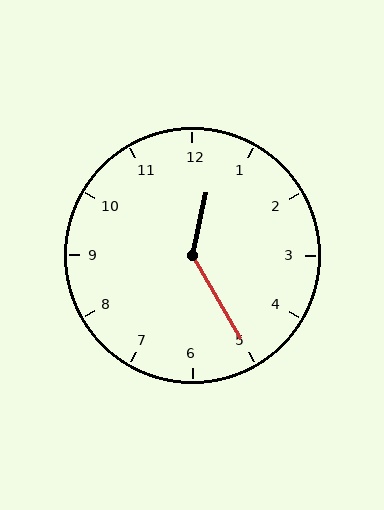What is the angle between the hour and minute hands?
Approximately 138 degrees.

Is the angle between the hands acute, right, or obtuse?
It is obtuse.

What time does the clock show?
12:25.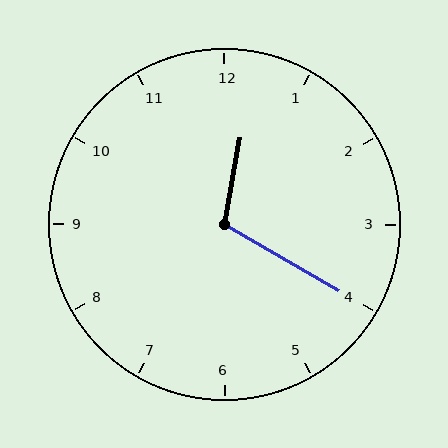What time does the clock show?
12:20.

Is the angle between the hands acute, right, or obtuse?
It is obtuse.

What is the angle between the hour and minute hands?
Approximately 110 degrees.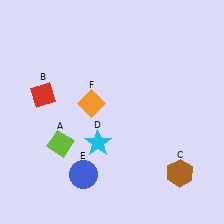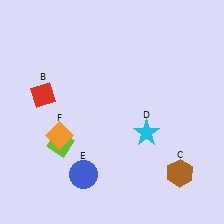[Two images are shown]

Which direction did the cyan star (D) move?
The cyan star (D) moved right.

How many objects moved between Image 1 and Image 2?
2 objects moved between the two images.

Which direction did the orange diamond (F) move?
The orange diamond (F) moved down.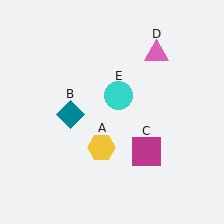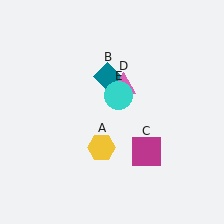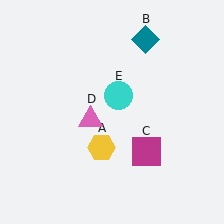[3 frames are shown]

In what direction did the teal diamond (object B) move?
The teal diamond (object B) moved up and to the right.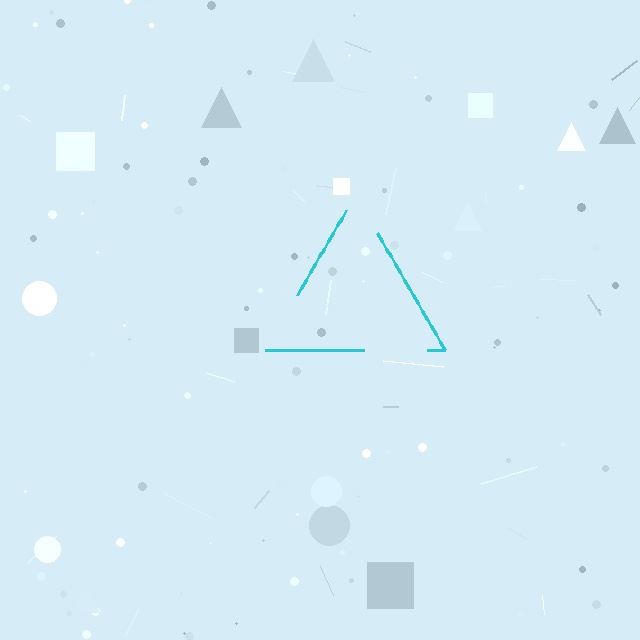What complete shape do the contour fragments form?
The contour fragments form a triangle.